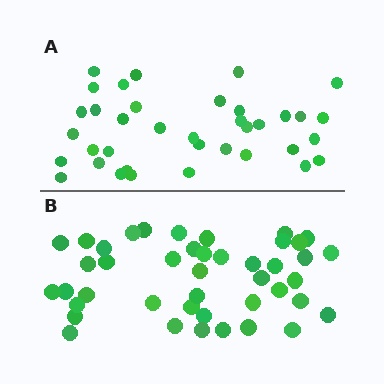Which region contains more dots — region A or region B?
Region B (the bottom region) has more dots.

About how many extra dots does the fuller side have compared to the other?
Region B has about 6 more dots than region A.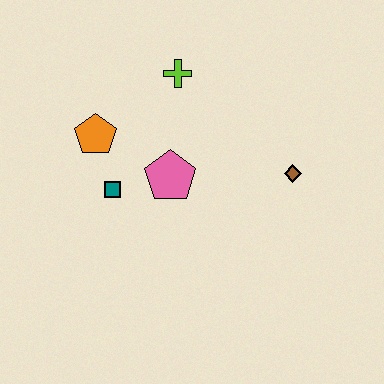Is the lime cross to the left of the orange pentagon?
No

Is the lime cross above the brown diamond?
Yes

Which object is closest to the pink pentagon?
The teal square is closest to the pink pentagon.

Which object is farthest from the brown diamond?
The orange pentagon is farthest from the brown diamond.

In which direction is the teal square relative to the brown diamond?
The teal square is to the left of the brown diamond.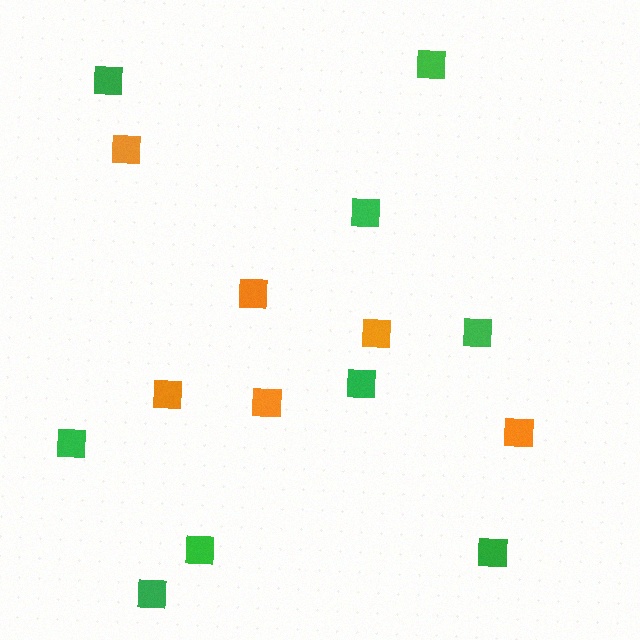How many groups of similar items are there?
There are 2 groups: one group of green squares (9) and one group of orange squares (6).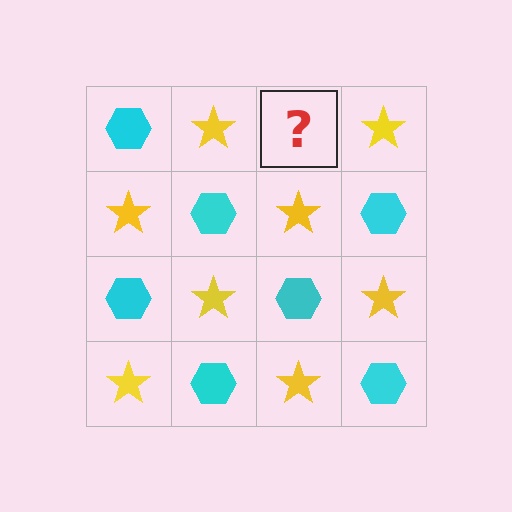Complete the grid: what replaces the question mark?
The question mark should be replaced with a cyan hexagon.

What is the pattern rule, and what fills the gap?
The rule is that it alternates cyan hexagon and yellow star in a checkerboard pattern. The gap should be filled with a cyan hexagon.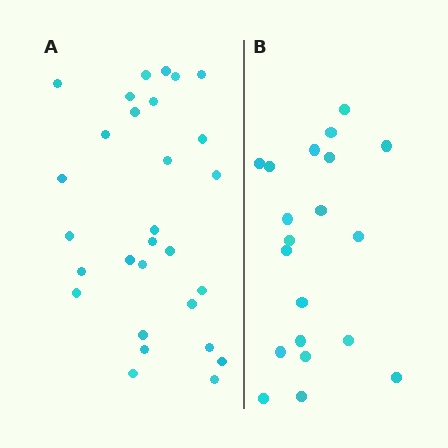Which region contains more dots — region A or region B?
Region A (the left region) has more dots.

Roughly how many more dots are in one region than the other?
Region A has roughly 8 or so more dots than region B.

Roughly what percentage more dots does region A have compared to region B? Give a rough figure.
About 45% more.